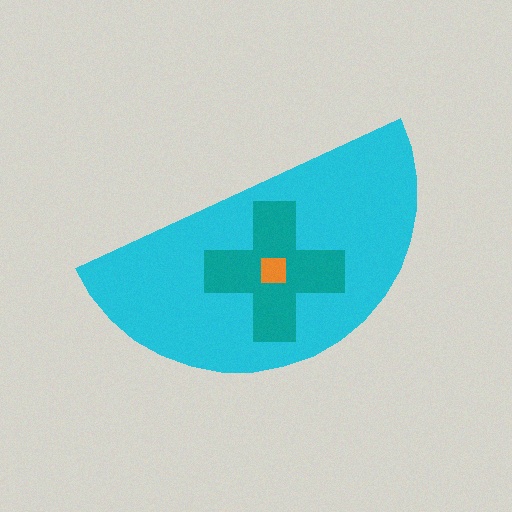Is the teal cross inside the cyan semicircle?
Yes.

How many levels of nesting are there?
3.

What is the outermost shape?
The cyan semicircle.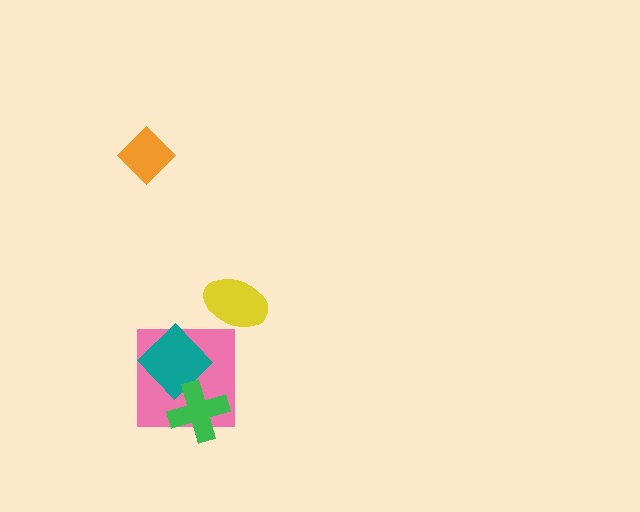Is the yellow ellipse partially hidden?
No, no other shape covers it.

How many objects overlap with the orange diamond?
0 objects overlap with the orange diamond.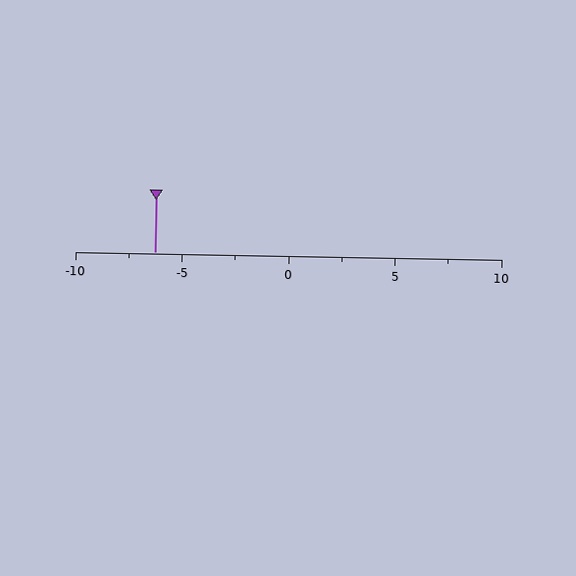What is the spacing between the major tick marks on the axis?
The major ticks are spaced 5 apart.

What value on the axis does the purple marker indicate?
The marker indicates approximately -6.2.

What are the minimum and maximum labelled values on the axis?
The axis runs from -10 to 10.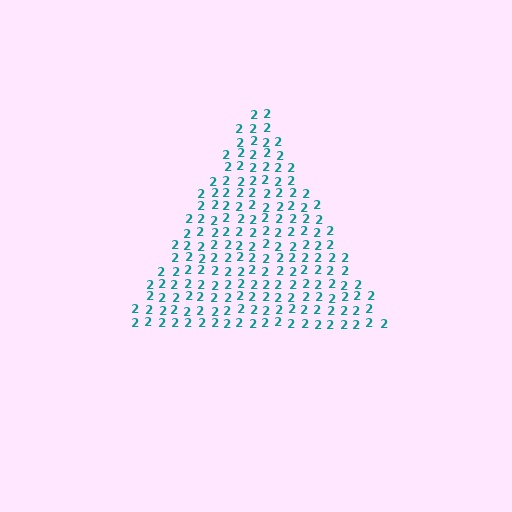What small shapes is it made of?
It is made of small digit 2's.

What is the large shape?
The large shape is a triangle.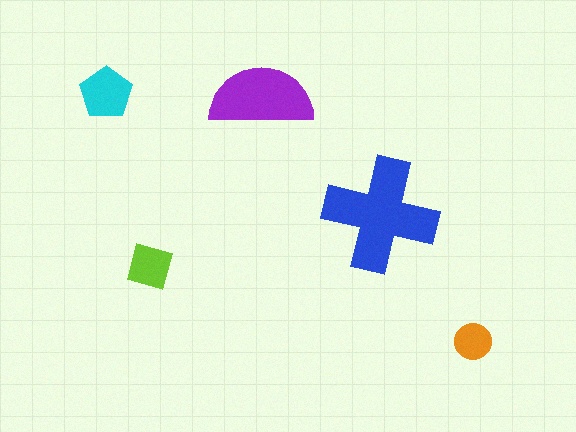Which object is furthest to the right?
The orange circle is rightmost.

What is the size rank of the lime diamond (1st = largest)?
4th.